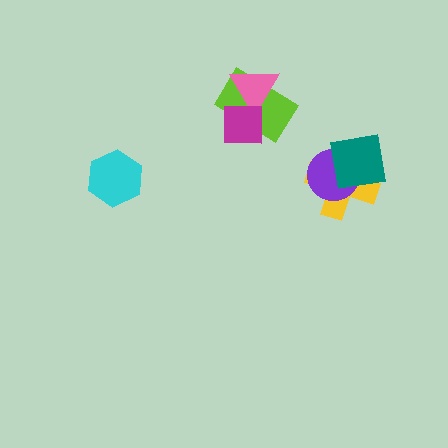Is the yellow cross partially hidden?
Yes, it is partially covered by another shape.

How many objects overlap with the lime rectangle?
2 objects overlap with the lime rectangle.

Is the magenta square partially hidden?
No, no other shape covers it.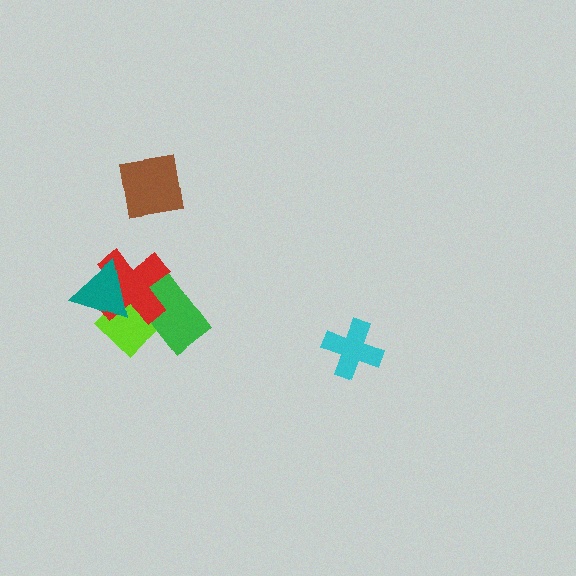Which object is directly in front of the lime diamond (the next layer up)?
The green rectangle is directly in front of the lime diamond.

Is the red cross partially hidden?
Yes, it is partially covered by another shape.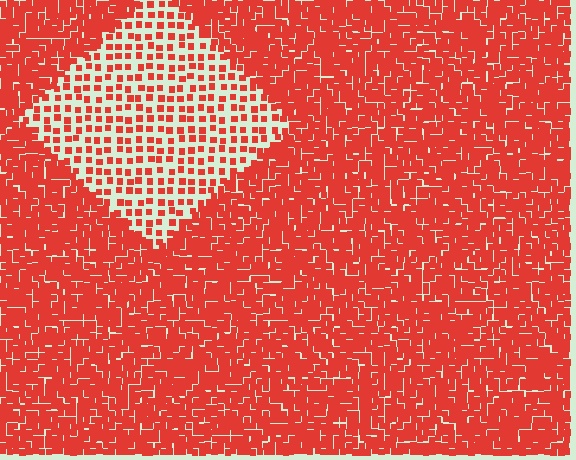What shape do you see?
I see a diamond.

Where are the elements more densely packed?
The elements are more densely packed outside the diamond boundary.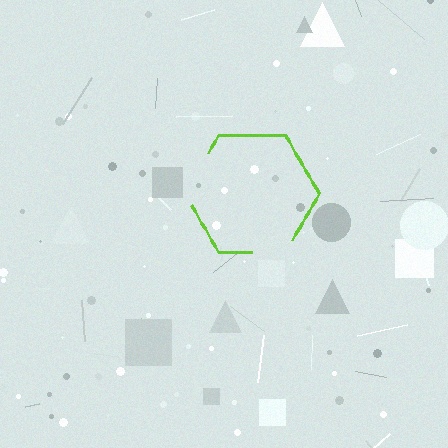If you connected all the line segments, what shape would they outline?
They would outline a hexagon.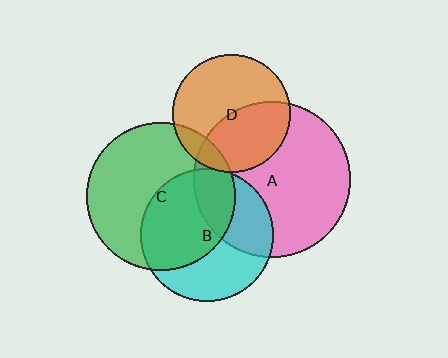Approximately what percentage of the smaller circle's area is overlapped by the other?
Approximately 35%.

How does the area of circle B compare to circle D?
Approximately 1.3 times.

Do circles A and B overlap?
Yes.